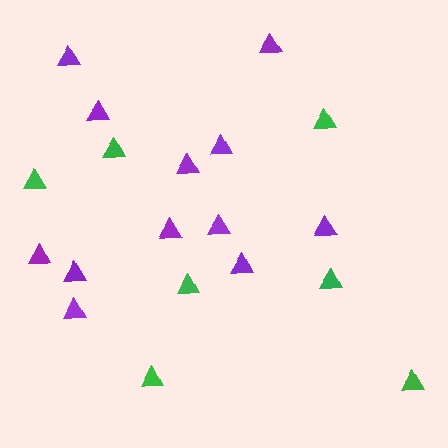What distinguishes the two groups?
There are 2 groups: one group of purple triangles (12) and one group of green triangles (7).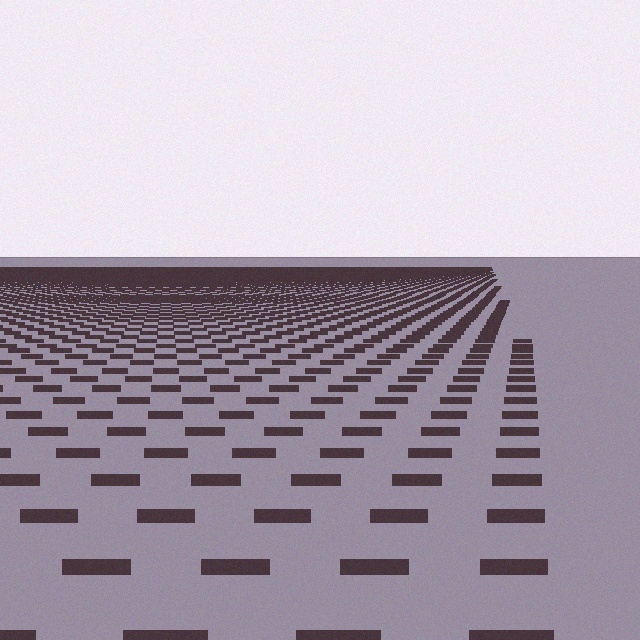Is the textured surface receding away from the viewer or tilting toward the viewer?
The surface is receding away from the viewer. Texture elements get smaller and denser toward the top.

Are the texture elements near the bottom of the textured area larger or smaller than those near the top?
Larger. Near the bottom, elements are closer to the viewer and appear at a bigger on-screen size.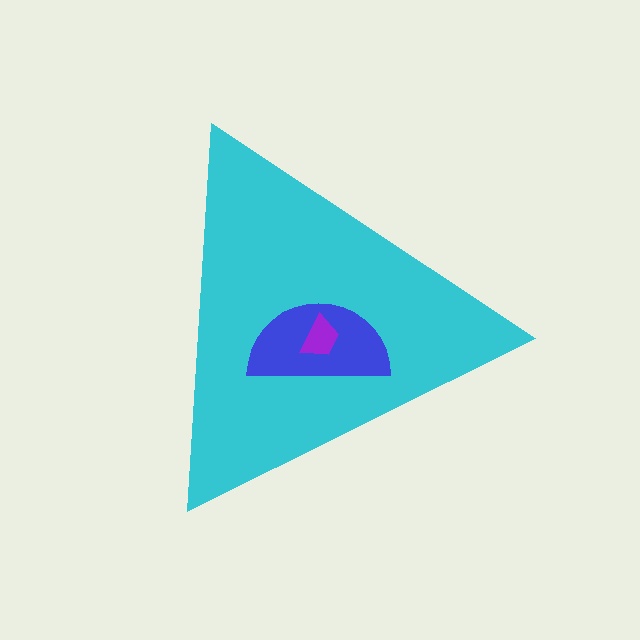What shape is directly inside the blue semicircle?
The purple trapezoid.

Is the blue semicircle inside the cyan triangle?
Yes.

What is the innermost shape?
The purple trapezoid.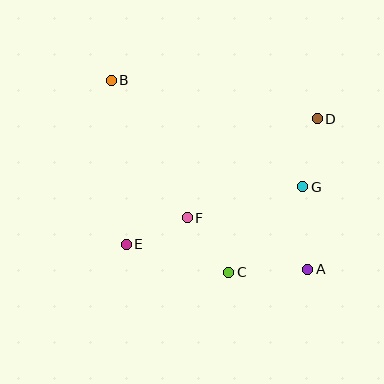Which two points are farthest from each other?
Points A and B are farthest from each other.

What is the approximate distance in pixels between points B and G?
The distance between B and G is approximately 219 pixels.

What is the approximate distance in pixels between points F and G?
The distance between F and G is approximately 119 pixels.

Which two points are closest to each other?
Points E and F are closest to each other.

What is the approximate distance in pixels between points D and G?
The distance between D and G is approximately 69 pixels.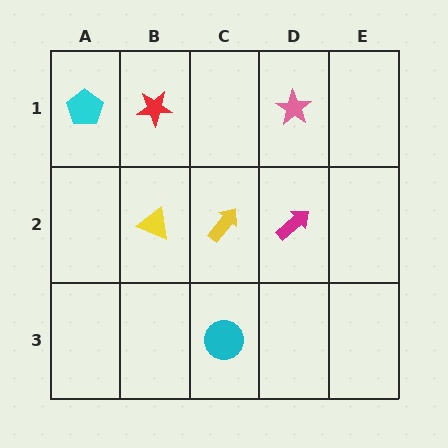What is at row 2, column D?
A magenta arrow.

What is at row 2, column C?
A yellow arrow.